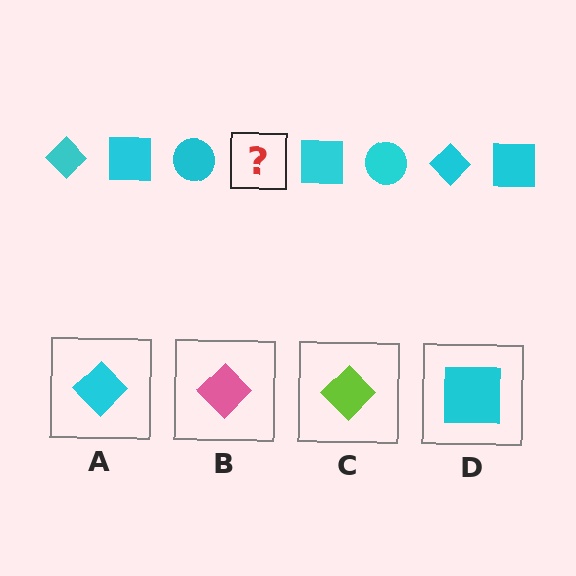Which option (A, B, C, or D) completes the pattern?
A.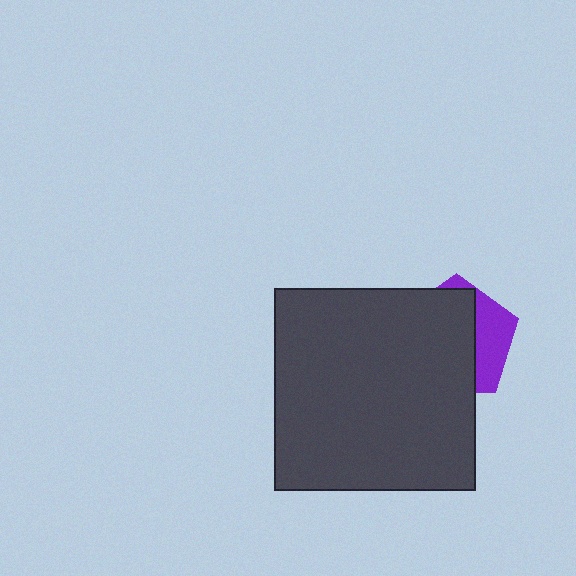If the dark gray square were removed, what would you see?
You would see the complete purple pentagon.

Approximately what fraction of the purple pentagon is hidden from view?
Roughly 68% of the purple pentagon is hidden behind the dark gray square.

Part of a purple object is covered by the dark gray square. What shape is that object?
It is a pentagon.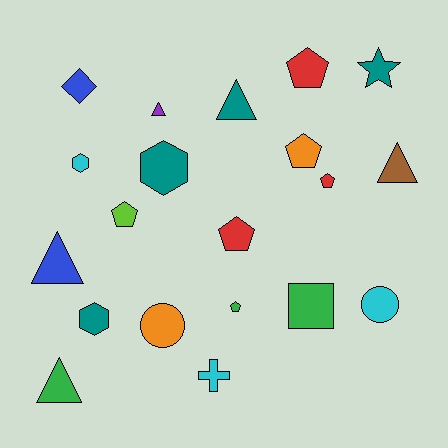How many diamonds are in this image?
There is 1 diamond.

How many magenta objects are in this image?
There are no magenta objects.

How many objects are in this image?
There are 20 objects.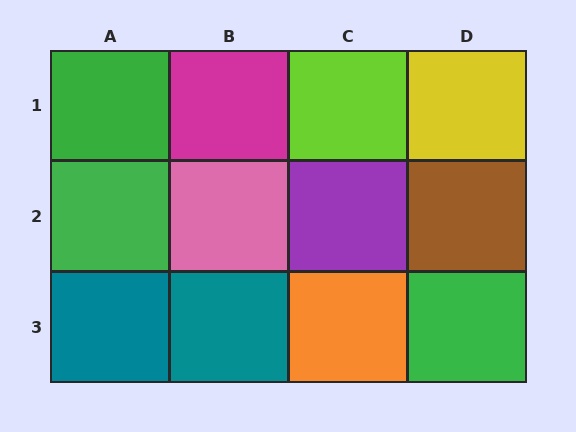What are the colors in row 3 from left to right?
Teal, teal, orange, green.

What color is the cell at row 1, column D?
Yellow.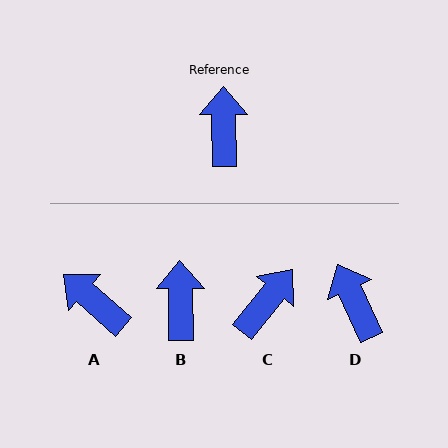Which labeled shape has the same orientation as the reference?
B.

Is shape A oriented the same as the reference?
No, it is off by about 48 degrees.